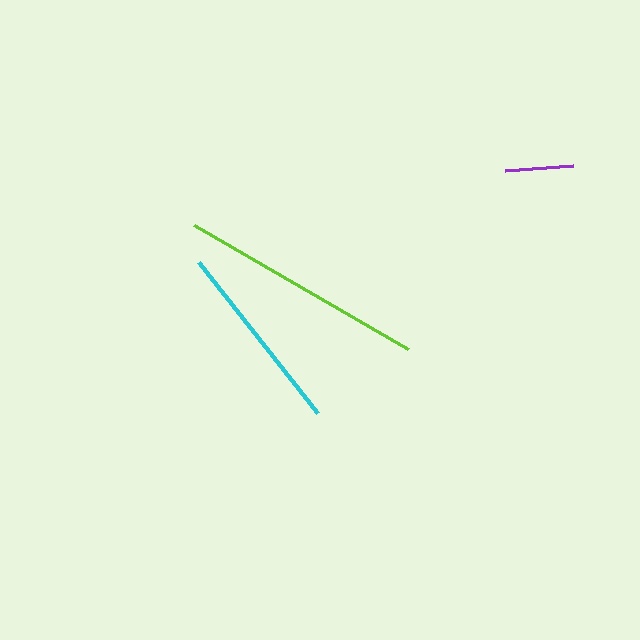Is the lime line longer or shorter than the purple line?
The lime line is longer than the purple line.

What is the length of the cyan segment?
The cyan segment is approximately 192 pixels long.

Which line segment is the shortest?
The purple line is the shortest at approximately 68 pixels.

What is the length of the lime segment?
The lime segment is approximately 248 pixels long.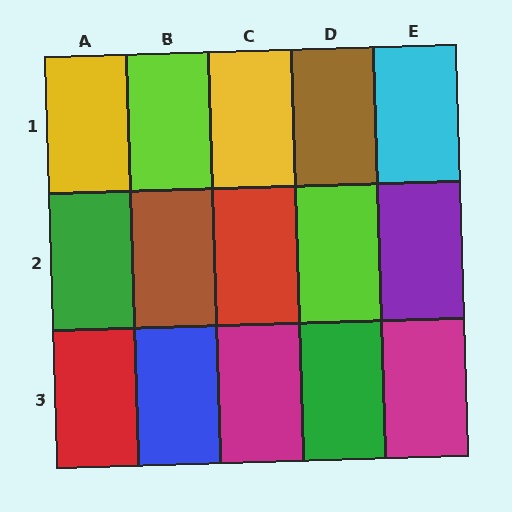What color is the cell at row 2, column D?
Lime.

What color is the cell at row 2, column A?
Green.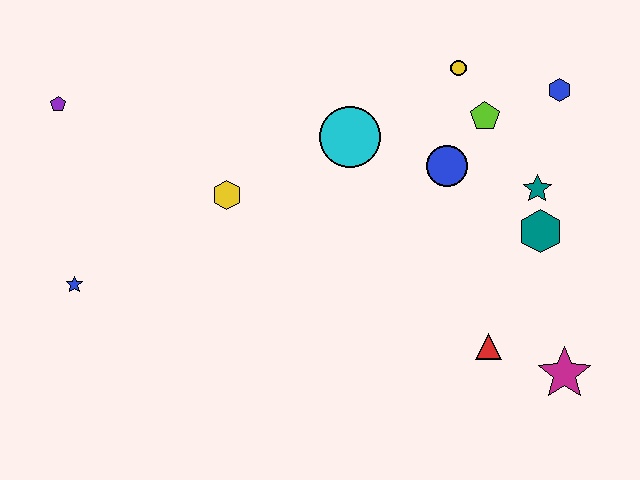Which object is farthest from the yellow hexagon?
The magenta star is farthest from the yellow hexagon.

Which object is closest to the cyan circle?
The blue circle is closest to the cyan circle.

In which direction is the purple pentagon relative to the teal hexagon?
The purple pentagon is to the left of the teal hexagon.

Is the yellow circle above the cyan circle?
Yes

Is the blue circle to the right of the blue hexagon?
No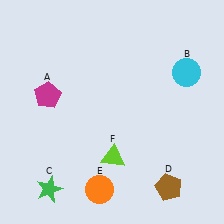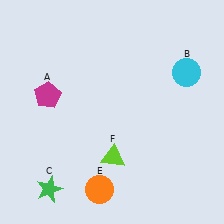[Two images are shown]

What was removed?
The brown pentagon (D) was removed in Image 2.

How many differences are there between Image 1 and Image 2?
There is 1 difference between the two images.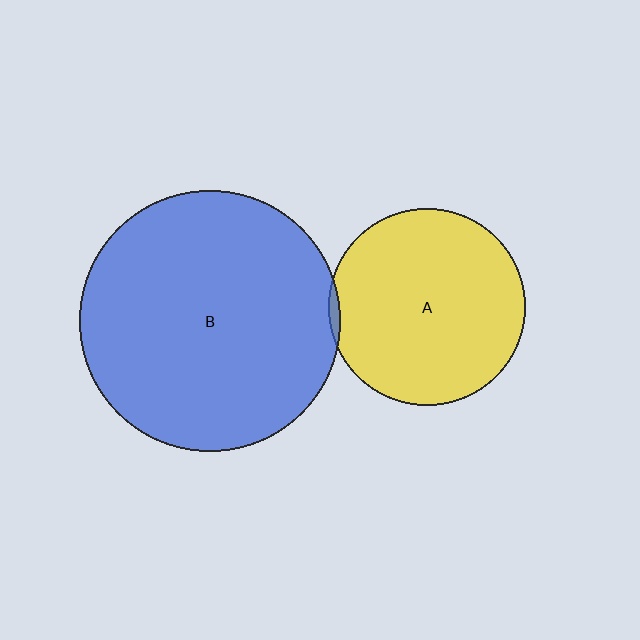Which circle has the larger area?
Circle B (blue).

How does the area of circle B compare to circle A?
Approximately 1.8 times.